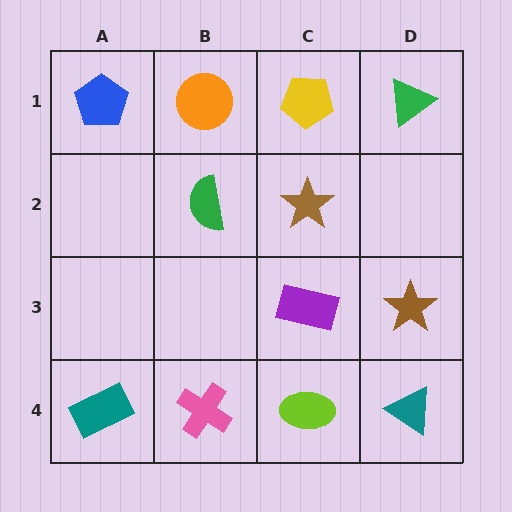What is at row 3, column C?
A purple rectangle.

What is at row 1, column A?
A blue pentagon.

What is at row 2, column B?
A green semicircle.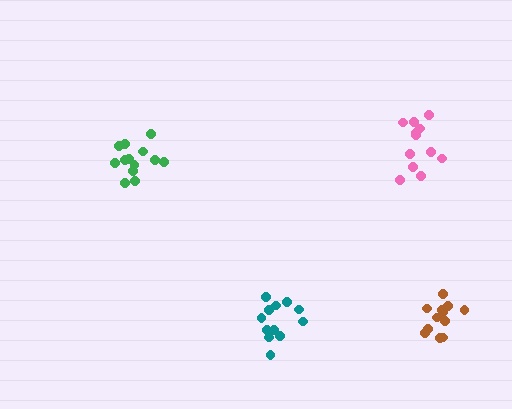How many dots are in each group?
Group 1: 12 dots, Group 2: 12 dots, Group 3: 12 dots, Group 4: 13 dots (49 total).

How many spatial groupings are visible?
There are 4 spatial groupings.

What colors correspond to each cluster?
The clusters are colored: teal, brown, pink, green.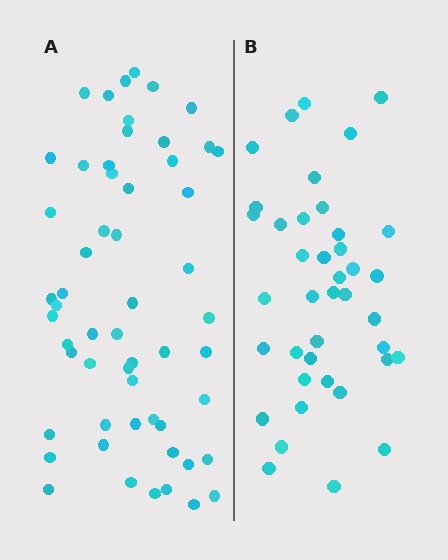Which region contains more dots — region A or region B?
Region A (the left region) has more dots.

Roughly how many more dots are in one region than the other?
Region A has approximately 15 more dots than region B.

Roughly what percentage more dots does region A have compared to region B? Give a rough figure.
About 40% more.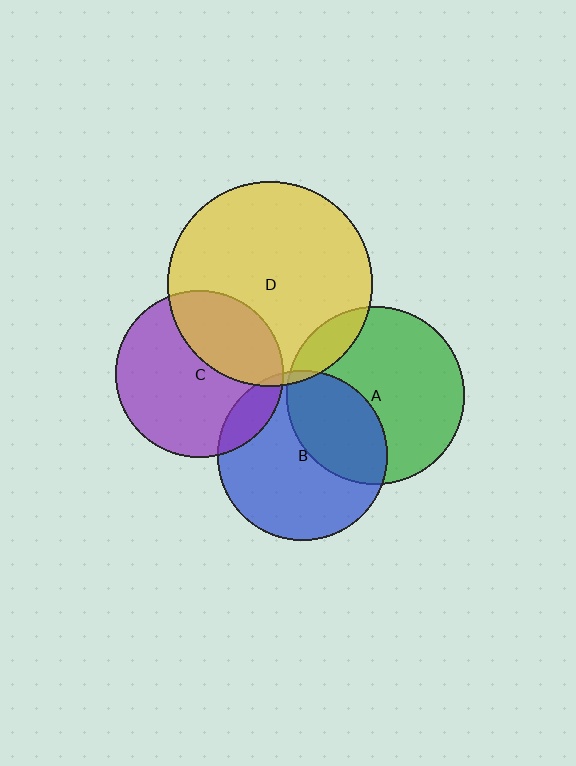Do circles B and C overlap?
Yes.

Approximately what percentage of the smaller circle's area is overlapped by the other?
Approximately 10%.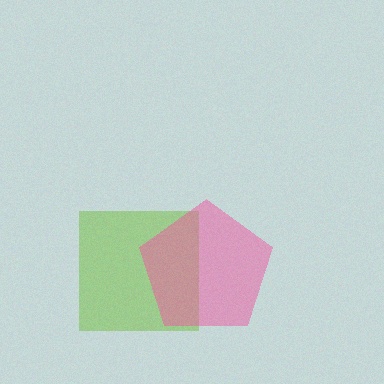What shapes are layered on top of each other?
The layered shapes are: a lime square, a pink pentagon.